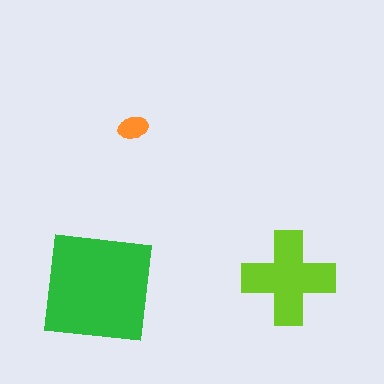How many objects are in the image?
There are 3 objects in the image.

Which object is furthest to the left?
The green square is leftmost.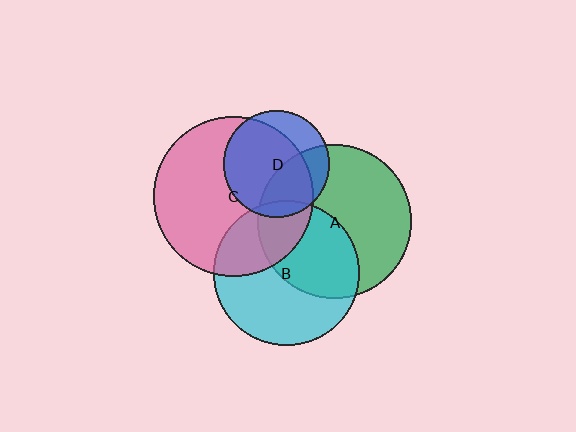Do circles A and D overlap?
Yes.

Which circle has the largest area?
Circle C (pink).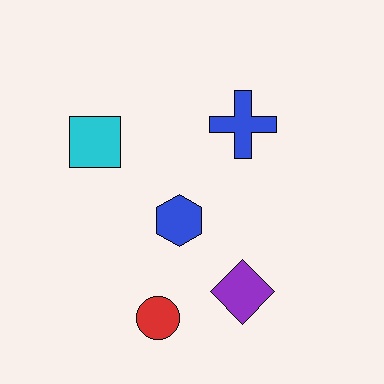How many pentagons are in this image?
There are no pentagons.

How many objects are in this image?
There are 5 objects.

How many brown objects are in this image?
There are no brown objects.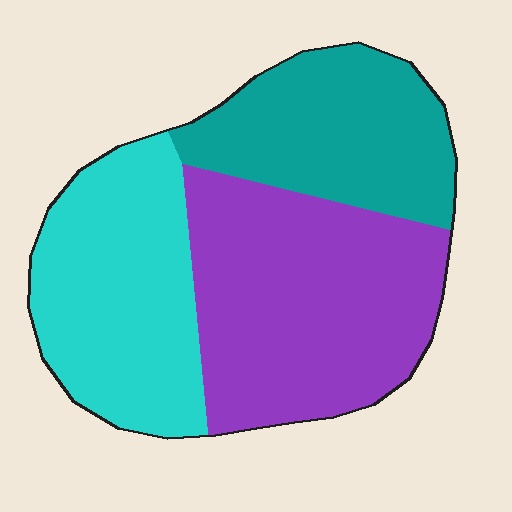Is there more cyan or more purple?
Purple.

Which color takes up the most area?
Purple, at roughly 40%.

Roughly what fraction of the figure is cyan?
Cyan covers roughly 30% of the figure.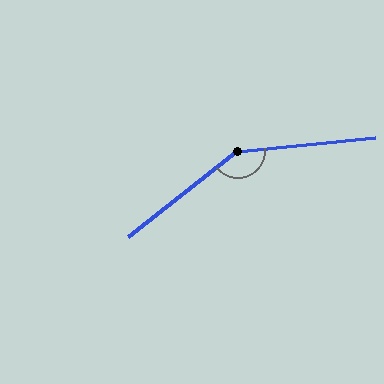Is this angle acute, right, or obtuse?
It is obtuse.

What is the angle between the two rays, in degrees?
Approximately 147 degrees.